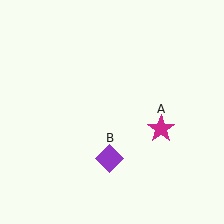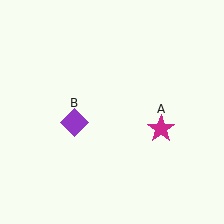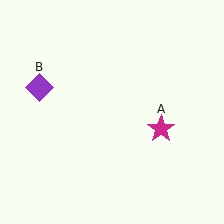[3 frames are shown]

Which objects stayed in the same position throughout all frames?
Magenta star (object A) remained stationary.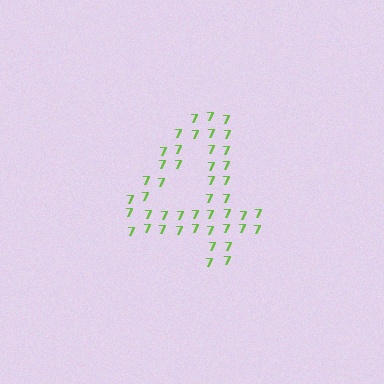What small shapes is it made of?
It is made of small digit 7's.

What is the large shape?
The large shape is the digit 4.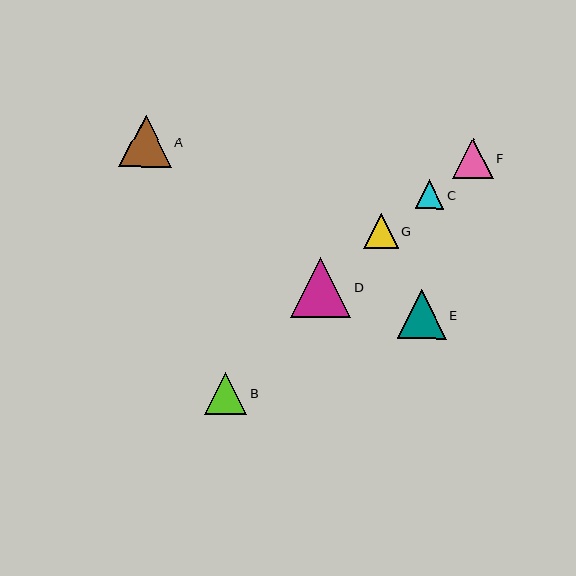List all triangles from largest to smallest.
From largest to smallest: D, A, E, B, F, G, C.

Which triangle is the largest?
Triangle D is the largest with a size of approximately 60 pixels.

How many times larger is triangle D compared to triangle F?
Triangle D is approximately 1.5 times the size of triangle F.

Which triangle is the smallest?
Triangle C is the smallest with a size of approximately 28 pixels.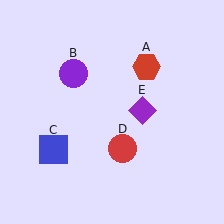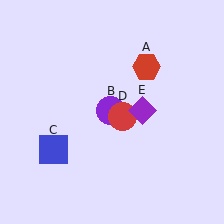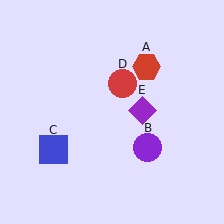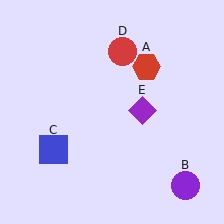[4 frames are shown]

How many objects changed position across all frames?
2 objects changed position: purple circle (object B), red circle (object D).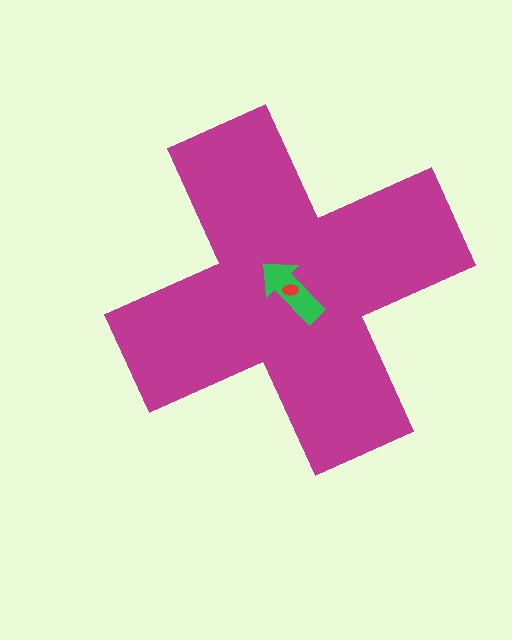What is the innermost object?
The red ellipse.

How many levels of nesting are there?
3.